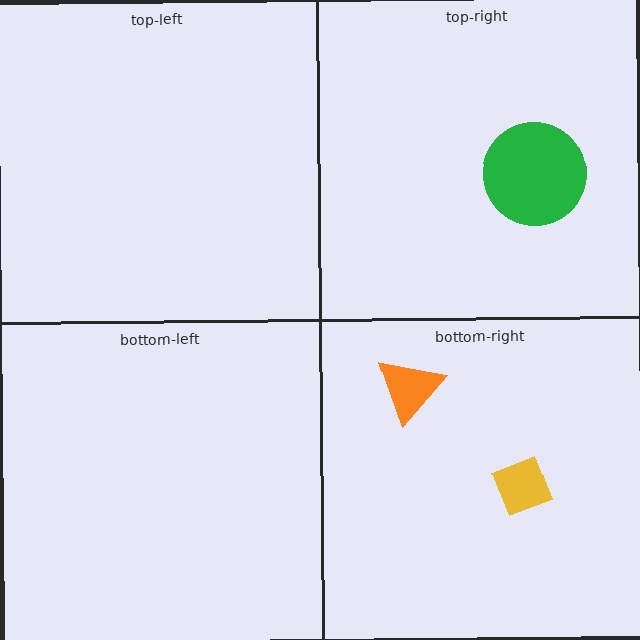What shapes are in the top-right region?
The green circle.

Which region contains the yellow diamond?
The bottom-right region.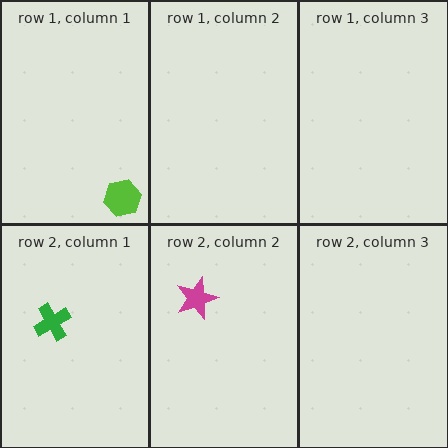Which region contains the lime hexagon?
The row 1, column 1 region.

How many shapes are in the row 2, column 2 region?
1.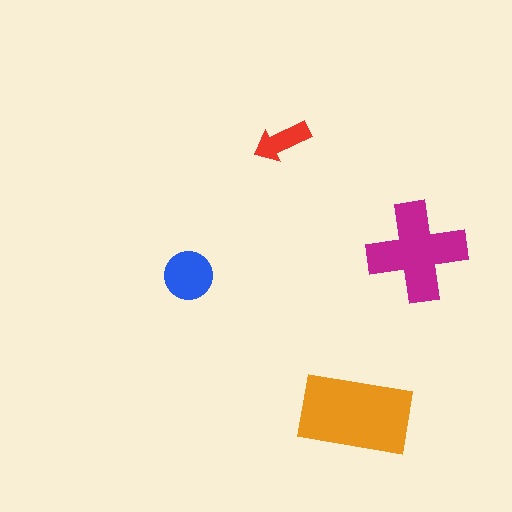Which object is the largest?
The orange rectangle.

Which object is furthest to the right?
The magenta cross is rightmost.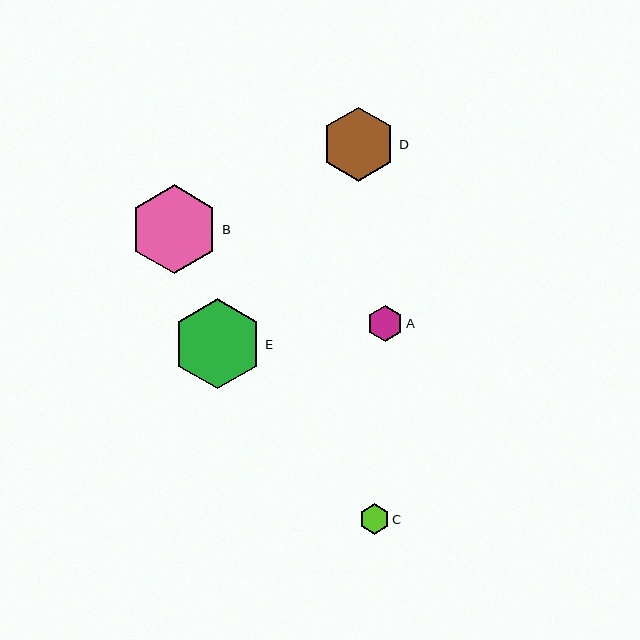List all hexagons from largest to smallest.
From largest to smallest: E, B, D, A, C.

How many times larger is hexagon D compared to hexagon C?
Hexagon D is approximately 2.5 times the size of hexagon C.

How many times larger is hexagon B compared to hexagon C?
Hexagon B is approximately 2.9 times the size of hexagon C.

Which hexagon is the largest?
Hexagon E is the largest with a size of approximately 90 pixels.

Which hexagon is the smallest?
Hexagon C is the smallest with a size of approximately 30 pixels.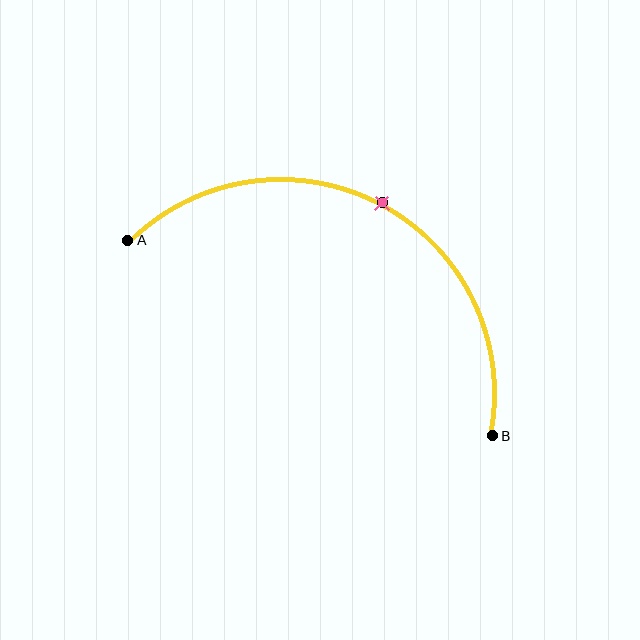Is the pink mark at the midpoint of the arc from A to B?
Yes. The pink mark lies on the arc at equal arc-length from both A and B — it is the arc midpoint.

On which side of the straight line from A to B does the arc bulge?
The arc bulges above the straight line connecting A and B.